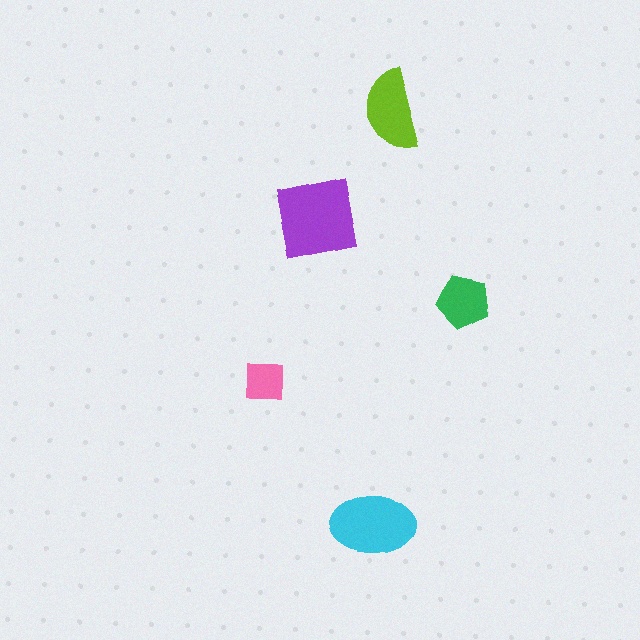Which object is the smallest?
The pink square.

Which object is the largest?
The purple square.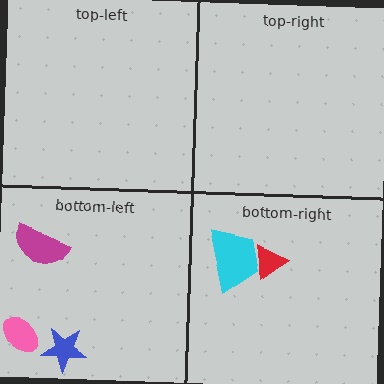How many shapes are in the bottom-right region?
2.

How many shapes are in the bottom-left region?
3.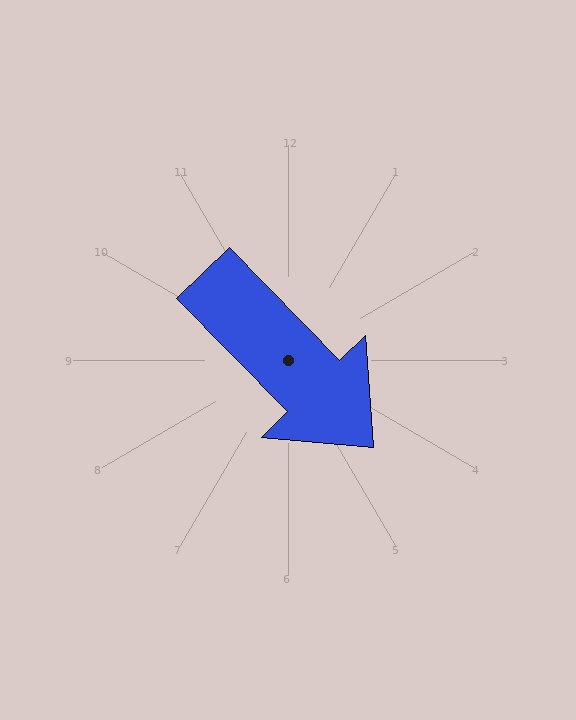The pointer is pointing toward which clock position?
Roughly 5 o'clock.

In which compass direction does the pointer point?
Southeast.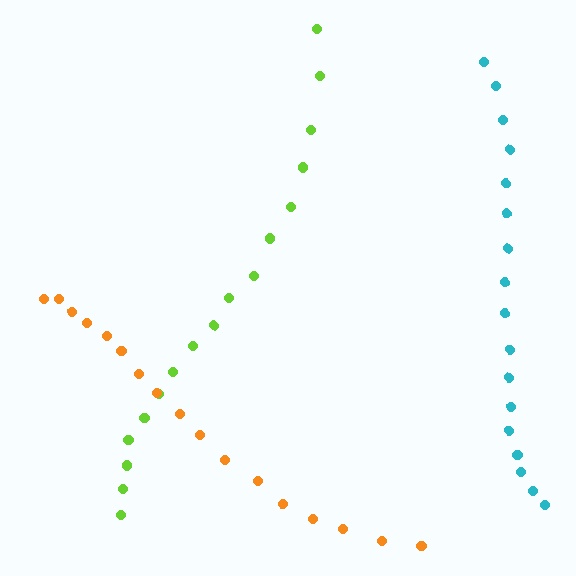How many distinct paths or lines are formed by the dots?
There are 3 distinct paths.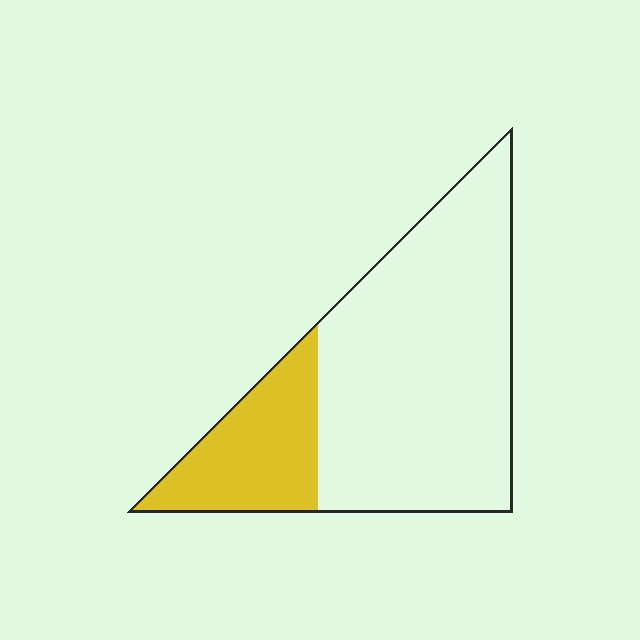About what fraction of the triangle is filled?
About one quarter (1/4).